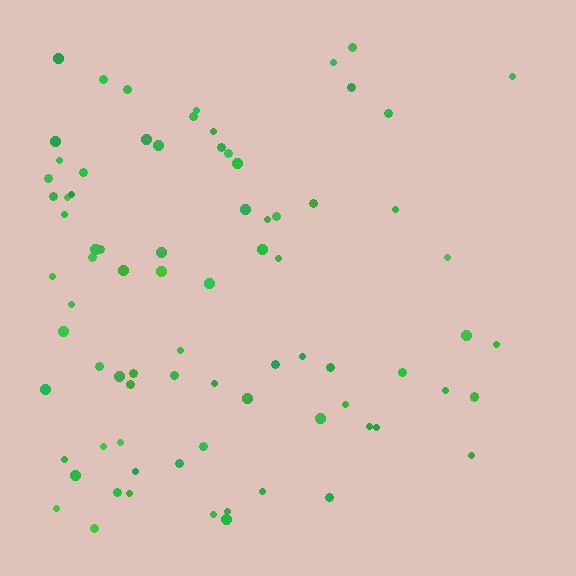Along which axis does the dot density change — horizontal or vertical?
Horizontal.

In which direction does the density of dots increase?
From right to left, with the left side densest.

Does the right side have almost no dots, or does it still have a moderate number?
Still a moderate number, just noticeably fewer than the left.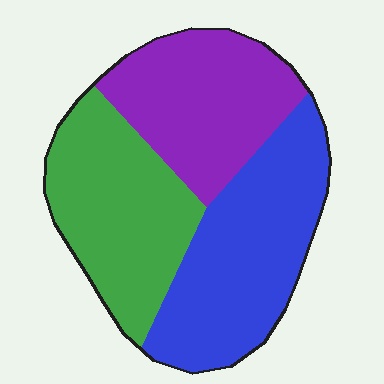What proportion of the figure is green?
Green takes up about one third (1/3) of the figure.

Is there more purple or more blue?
Blue.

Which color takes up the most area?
Blue, at roughly 35%.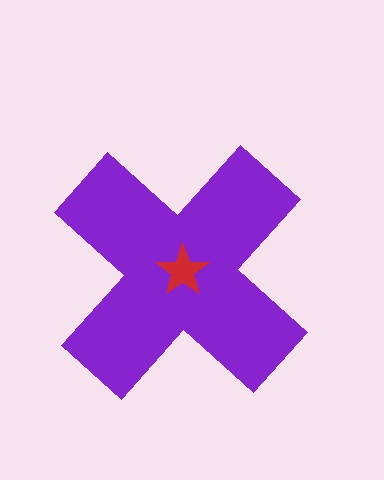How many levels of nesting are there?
2.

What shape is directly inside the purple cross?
The red star.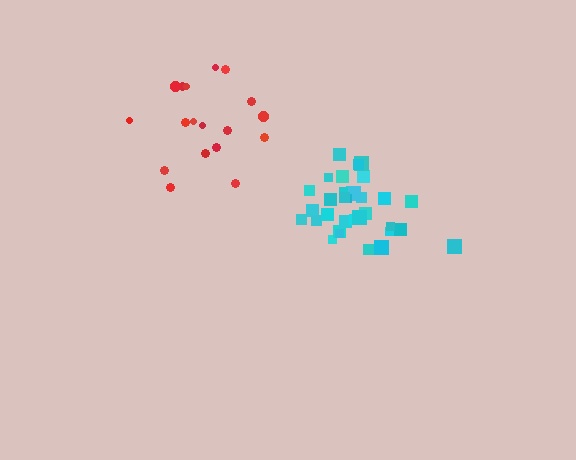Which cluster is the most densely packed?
Cyan.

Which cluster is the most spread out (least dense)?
Red.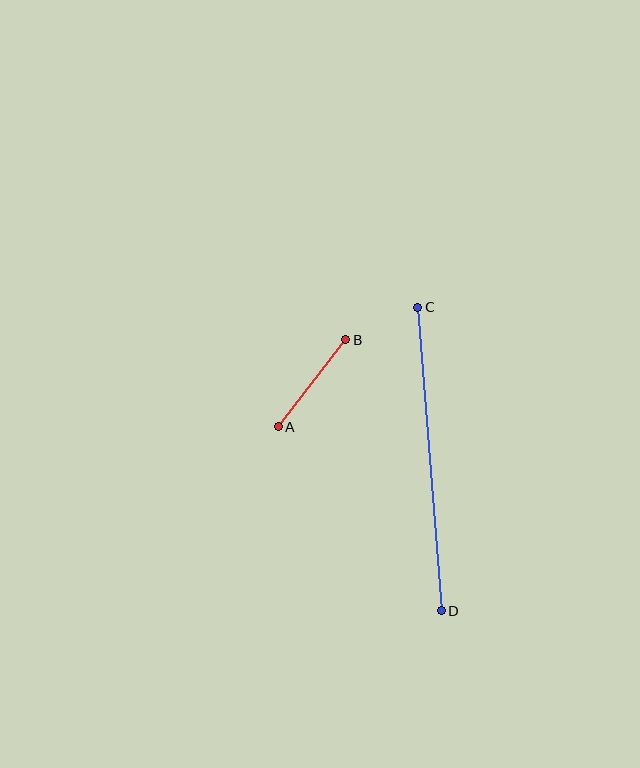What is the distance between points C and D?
The distance is approximately 304 pixels.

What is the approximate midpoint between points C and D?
The midpoint is at approximately (429, 459) pixels.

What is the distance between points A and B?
The distance is approximately 110 pixels.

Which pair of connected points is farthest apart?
Points C and D are farthest apart.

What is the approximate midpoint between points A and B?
The midpoint is at approximately (312, 383) pixels.